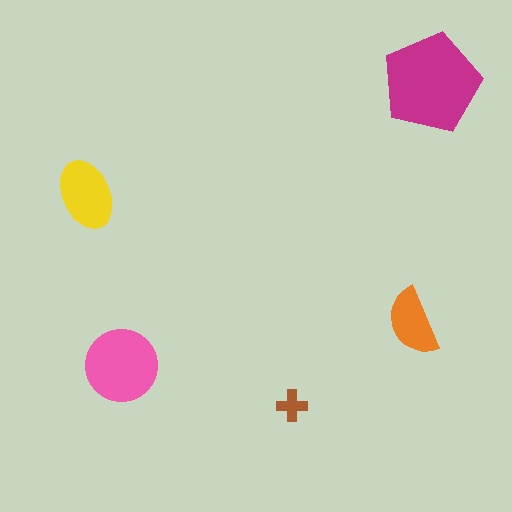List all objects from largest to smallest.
The magenta pentagon, the pink circle, the yellow ellipse, the orange semicircle, the brown cross.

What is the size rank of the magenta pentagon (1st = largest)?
1st.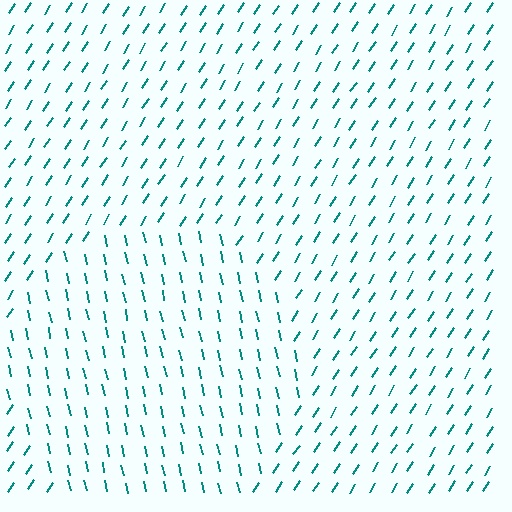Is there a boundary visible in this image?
Yes, there is a texture boundary formed by a change in line orientation.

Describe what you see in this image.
The image is filled with small teal line segments. A circle region in the image has lines oriented differently from the surrounding lines, creating a visible texture boundary.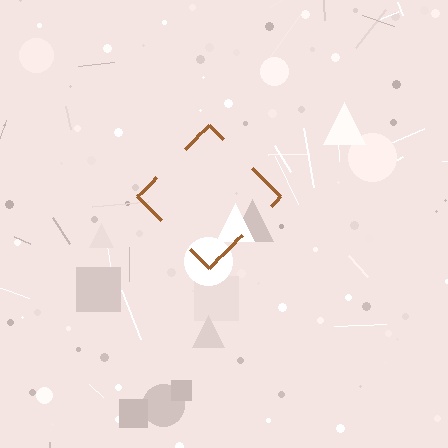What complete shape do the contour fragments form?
The contour fragments form a diamond.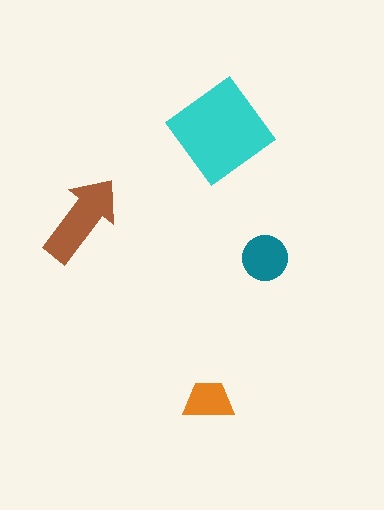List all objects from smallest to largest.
The orange trapezoid, the teal circle, the brown arrow, the cyan diamond.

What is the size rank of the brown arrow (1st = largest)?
2nd.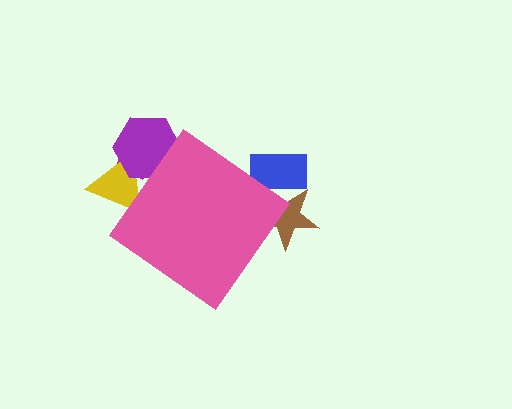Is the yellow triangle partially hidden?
Yes, the yellow triangle is partially hidden behind the pink diamond.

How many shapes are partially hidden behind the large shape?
5 shapes are partially hidden.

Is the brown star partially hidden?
Yes, the brown star is partially hidden behind the pink diamond.